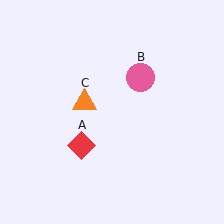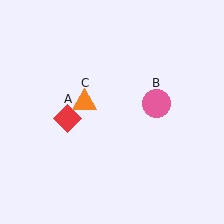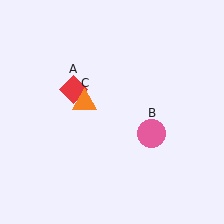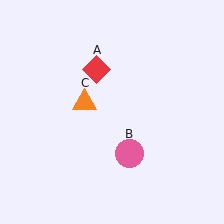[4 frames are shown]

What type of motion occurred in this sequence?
The red diamond (object A), pink circle (object B) rotated clockwise around the center of the scene.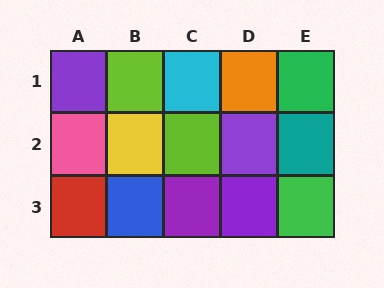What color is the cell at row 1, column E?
Green.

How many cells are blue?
1 cell is blue.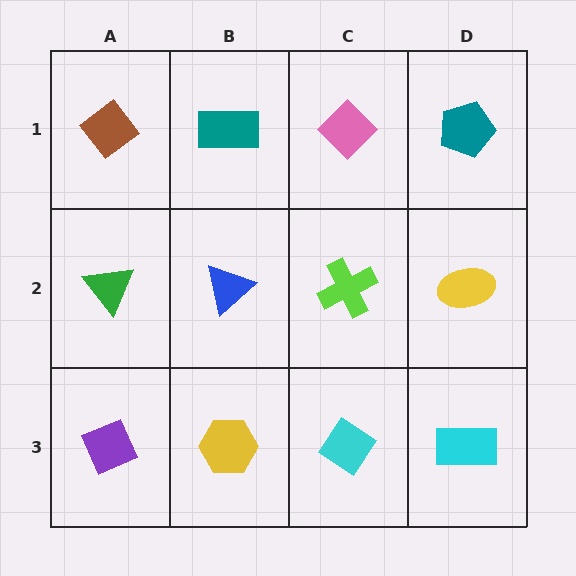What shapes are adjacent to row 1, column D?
A yellow ellipse (row 2, column D), a pink diamond (row 1, column C).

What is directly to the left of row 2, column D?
A lime cross.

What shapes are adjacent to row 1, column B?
A blue triangle (row 2, column B), a brown diamond (row 1, column A), a pink diamond (row 1, column C).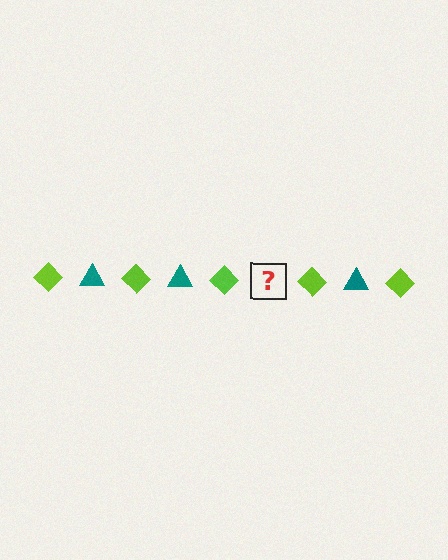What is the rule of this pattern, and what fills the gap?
The rule is that the pattern alternates between lime diamond and teal triangle. The gap should be filled with a teal triangle.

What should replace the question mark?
The question mark should be replaced with a teal triangle.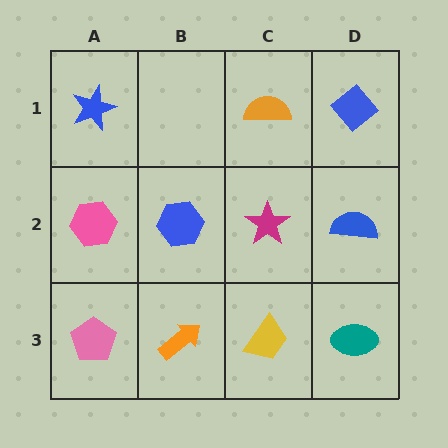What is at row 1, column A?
A blue star.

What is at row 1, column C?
An orange semicircle.